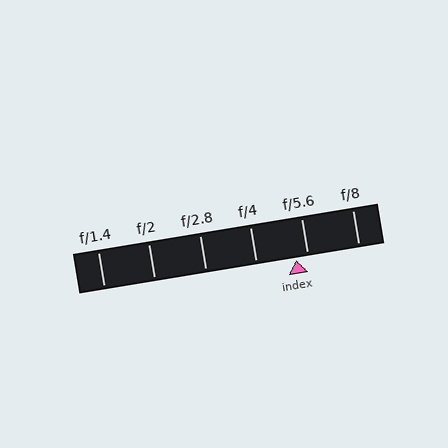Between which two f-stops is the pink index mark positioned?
The index mark is between f/4 and f/5.6.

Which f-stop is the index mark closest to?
The index mark is closest to f/5.6.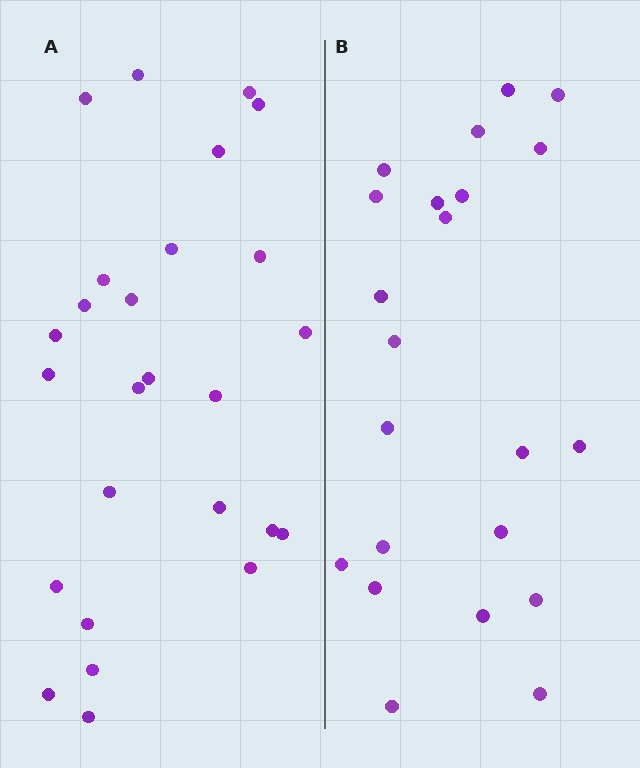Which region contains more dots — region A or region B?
Region A (the left region) has more dots.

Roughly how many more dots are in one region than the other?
Region A has about 4 more dots than region B.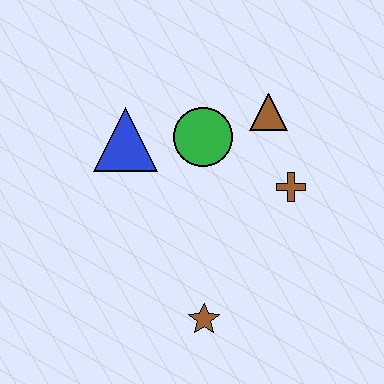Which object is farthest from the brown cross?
The blue triangle is farthest from the brown cross.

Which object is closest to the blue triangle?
The green circle is closest to the blue triangle.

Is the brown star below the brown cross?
Yes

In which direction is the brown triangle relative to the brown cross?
The brown triangle is above the brown cross.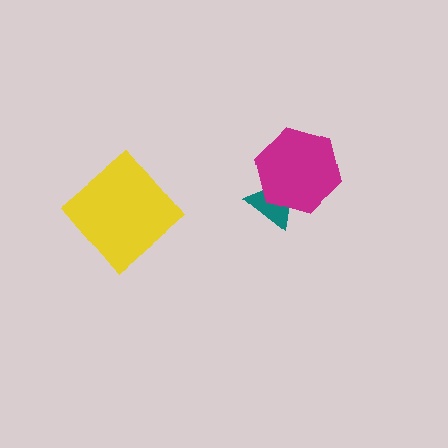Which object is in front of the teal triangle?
The magenta hexagon is in front of the teal triangle.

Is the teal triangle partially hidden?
Yes, it is partially covered by another shape.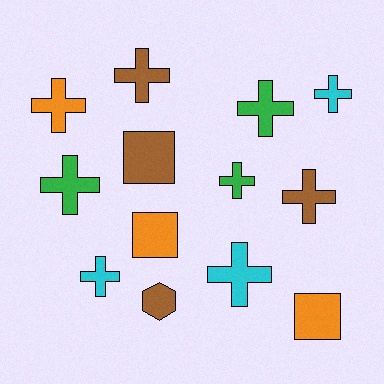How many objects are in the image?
There are 13 objects.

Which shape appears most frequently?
Cross, with 9 objects.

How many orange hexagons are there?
There are no orange hexagons.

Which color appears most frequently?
Brown, with 4 objects.